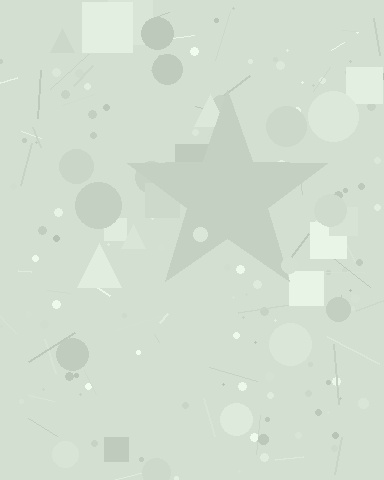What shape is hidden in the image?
A star is hidden in the image.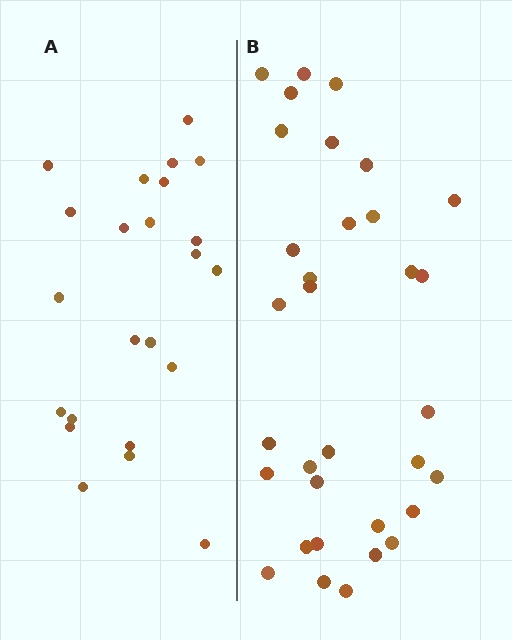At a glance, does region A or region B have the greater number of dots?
Region B (the right region) has more dots.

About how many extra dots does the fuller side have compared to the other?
Region B has roughly 10 or so more dots than region A.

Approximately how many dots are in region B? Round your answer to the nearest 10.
About 30 dots. (The exact count is 33, which rounds to 30.)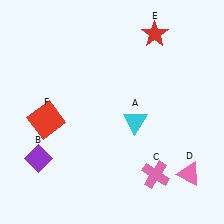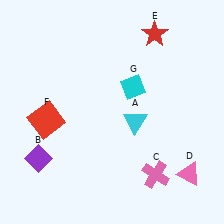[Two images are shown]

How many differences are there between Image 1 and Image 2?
There is 1 difference between the two images.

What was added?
A cyan diamond (G) was added in Image 2.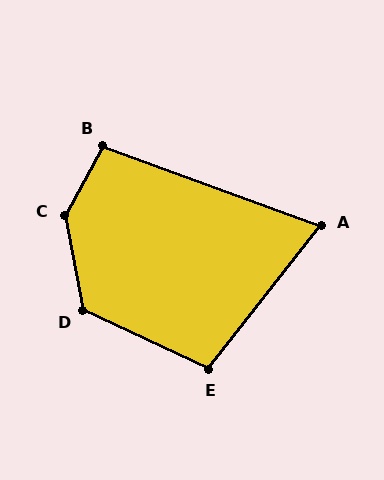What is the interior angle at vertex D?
Approximately 126 degrees (obtuse).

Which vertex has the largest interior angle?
C, at approximately 140 degrees.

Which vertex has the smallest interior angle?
A, at approximately 72 degrees.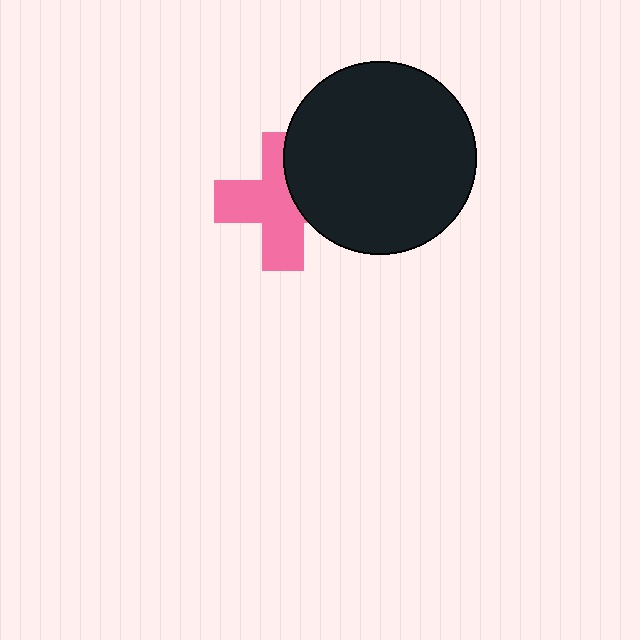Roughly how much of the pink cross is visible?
Most of it is visible (roughly 66%).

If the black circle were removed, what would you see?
You would see the complete pink cross.